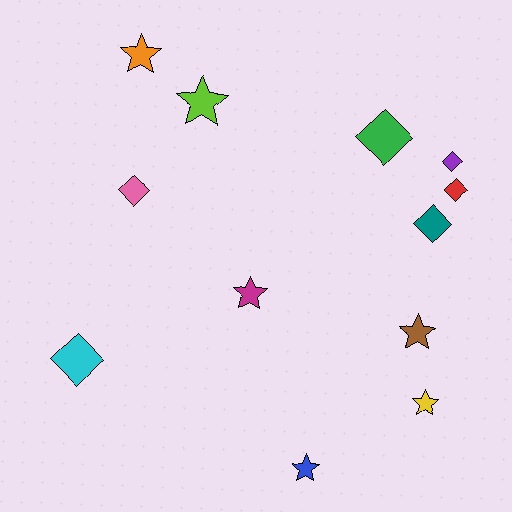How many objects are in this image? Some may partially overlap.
There are 12 objects.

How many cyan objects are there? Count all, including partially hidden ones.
There is 1 cyan object.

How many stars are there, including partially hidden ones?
There are 6 stars.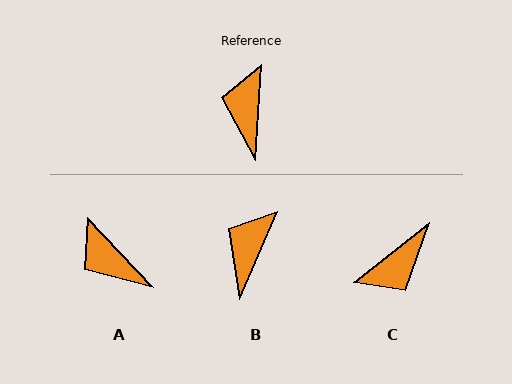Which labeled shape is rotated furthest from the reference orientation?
C, about 132 degrees away.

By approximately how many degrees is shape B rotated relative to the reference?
Approximately 20 degrees clockwise.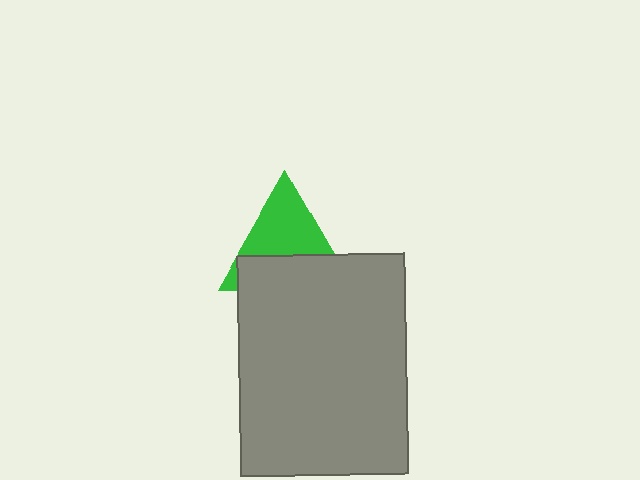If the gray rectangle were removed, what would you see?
You would see the complete green triangle.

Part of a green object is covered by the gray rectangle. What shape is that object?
It is a triangle.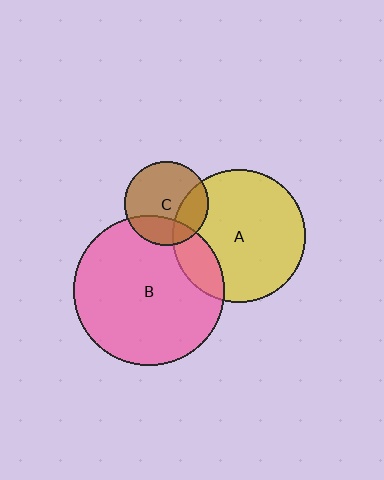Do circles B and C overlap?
Yes.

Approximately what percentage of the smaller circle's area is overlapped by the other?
Approximately 25%.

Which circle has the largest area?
Circle B (pink).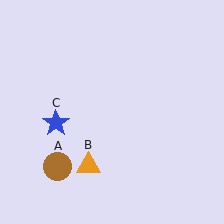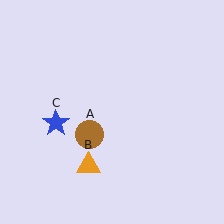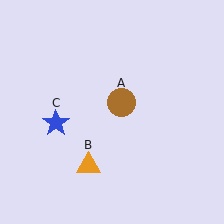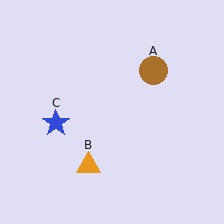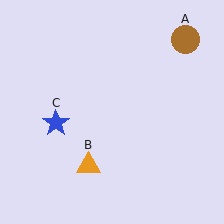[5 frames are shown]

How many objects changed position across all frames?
1 object changed position: brown circle (object A).